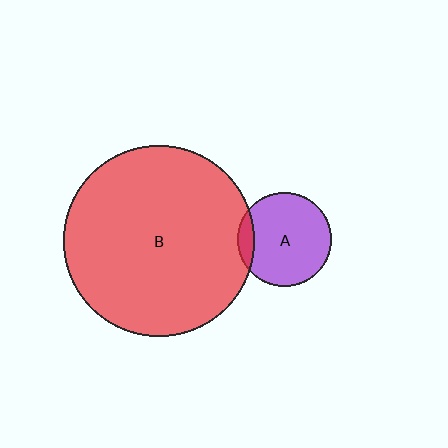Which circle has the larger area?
Circle B (red).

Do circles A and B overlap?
Yes.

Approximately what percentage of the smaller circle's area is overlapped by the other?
Approximately 10%.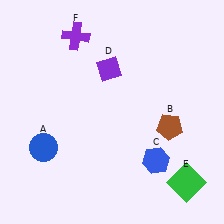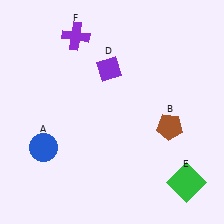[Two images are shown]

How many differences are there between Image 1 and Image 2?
There is 1 difference between the two images.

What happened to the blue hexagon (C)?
The blue hexagon (C) was removed in Image 2. It was in the bottom-right area of Image 1.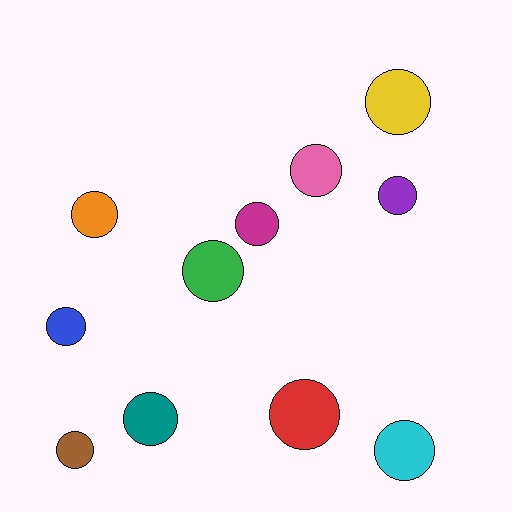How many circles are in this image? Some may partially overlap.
There are 11 circles.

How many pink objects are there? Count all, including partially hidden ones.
There is 1 pink object.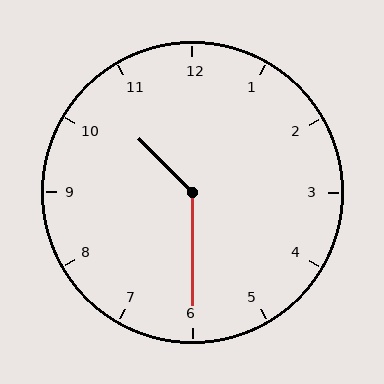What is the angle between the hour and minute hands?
Approximately 135 degrees.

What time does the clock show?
10:30.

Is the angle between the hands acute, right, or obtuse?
It is obtuse.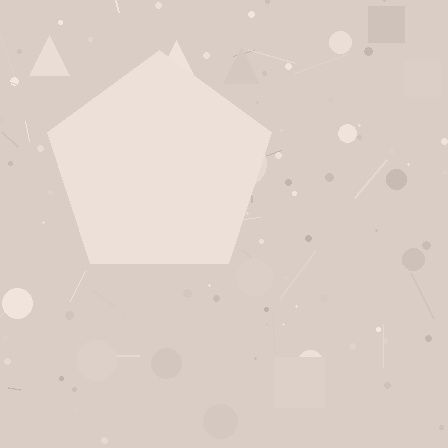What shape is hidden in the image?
A pentagon is hidden in the image.